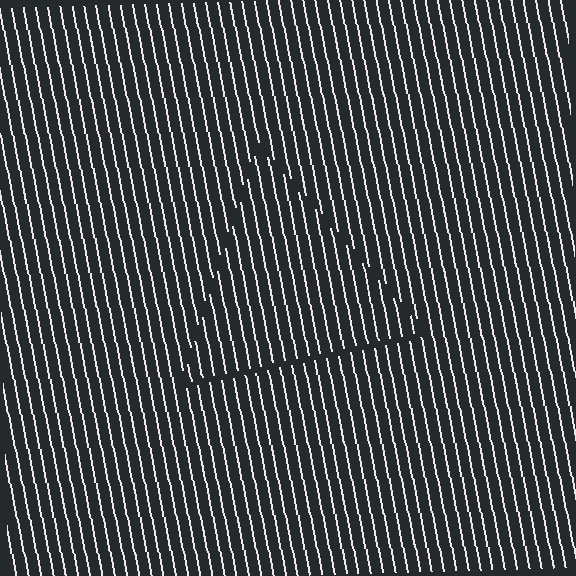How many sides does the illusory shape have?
3 sides — the line-ends trace a triangle.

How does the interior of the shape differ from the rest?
The interior of the shape contains the same grating, shifted by half a period — the contour is defined by the phase discontinuity where line-ends from the inner and outer gratings abut.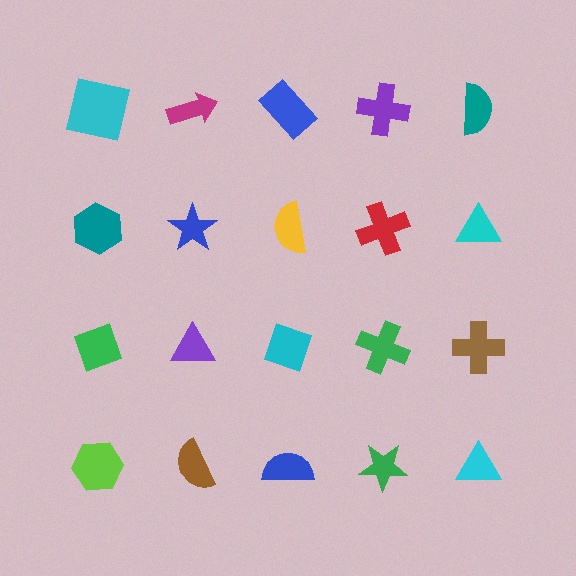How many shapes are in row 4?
5 shapes.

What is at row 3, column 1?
A green diamond.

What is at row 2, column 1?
A teal hexagon.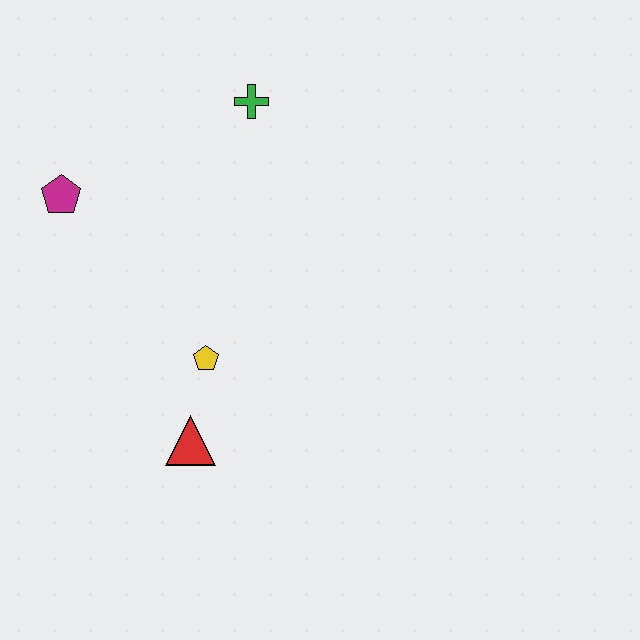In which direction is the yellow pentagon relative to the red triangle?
The yellow pentagon is above the red triangle.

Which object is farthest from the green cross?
The red triangle is farthest from the green cross.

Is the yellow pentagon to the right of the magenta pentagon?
Yes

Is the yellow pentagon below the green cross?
Yes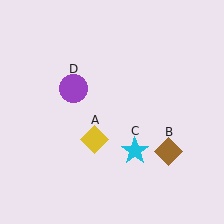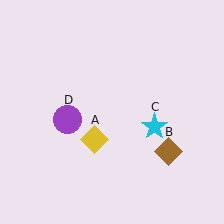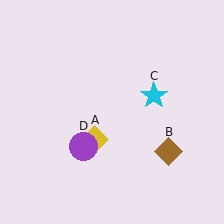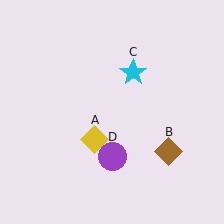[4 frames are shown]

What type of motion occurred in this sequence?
The cyan star (object C), purple circle (object D) rotated counterclockwise around the center of the scene.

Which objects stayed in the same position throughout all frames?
Yellow diamond (object A) and brown diamond (object B) remained stationary.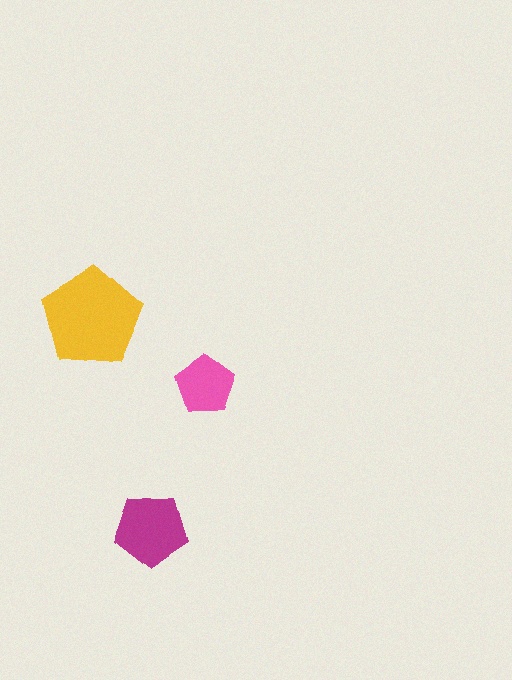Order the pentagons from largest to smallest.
the yellow one, the magenta one, the pink one.